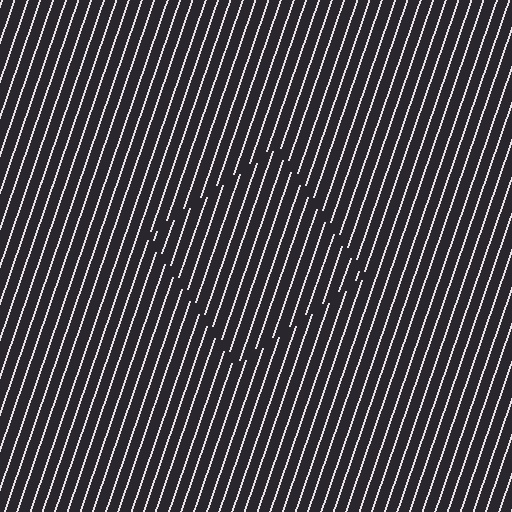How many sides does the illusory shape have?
4 sides — the line-ends trace a square.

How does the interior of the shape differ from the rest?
The interior of the shape contains the same grating, shifted by half a period — the contour is defined by the phase discontinuity where line-ends from the inner and outer gratings abut.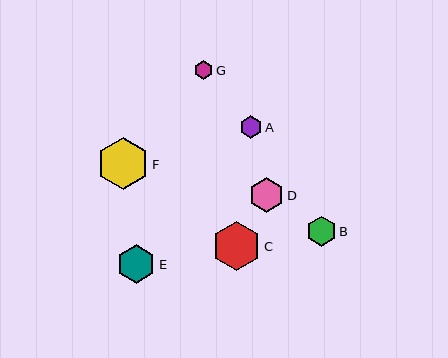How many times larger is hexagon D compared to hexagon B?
Hexagon D is approximately 1.2 times the size of hexagon B.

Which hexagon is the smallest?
Hexagon G is the smallest with a size of approximately 19 pixels.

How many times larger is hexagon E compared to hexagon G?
Hexagon E is approximately 2.1 times the size of hexagon G.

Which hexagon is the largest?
Hexagon F is the largest with a size of approximately 52 pixels.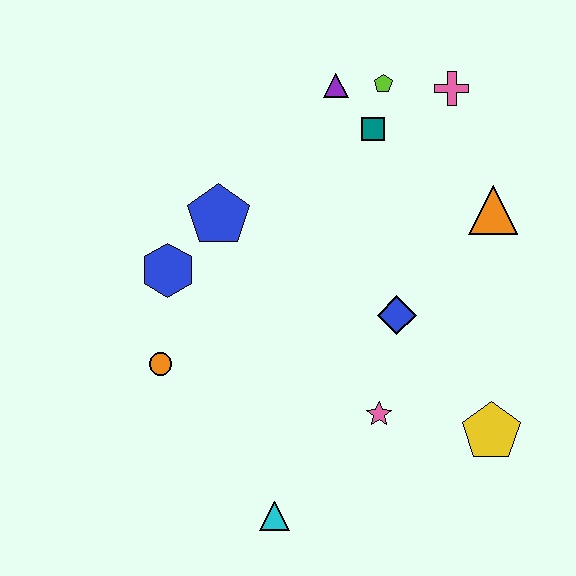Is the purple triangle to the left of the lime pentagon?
Yes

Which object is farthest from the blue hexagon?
The yellow pentagon is farthest from the blue hexagon.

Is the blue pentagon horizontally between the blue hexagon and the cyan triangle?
Yes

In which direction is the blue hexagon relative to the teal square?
The blue hexagon is to the left of the teal square.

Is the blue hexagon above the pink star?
Yes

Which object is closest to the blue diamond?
The pink star is closest to the blue diamond.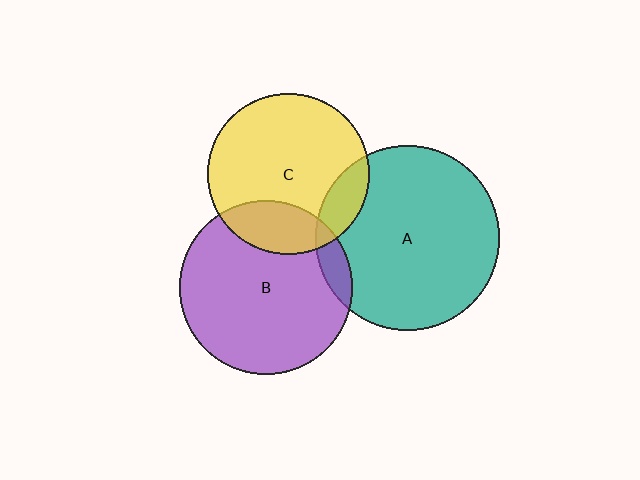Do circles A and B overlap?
Yes.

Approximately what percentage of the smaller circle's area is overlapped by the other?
Approximately 10%.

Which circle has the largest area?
Circle A (teal).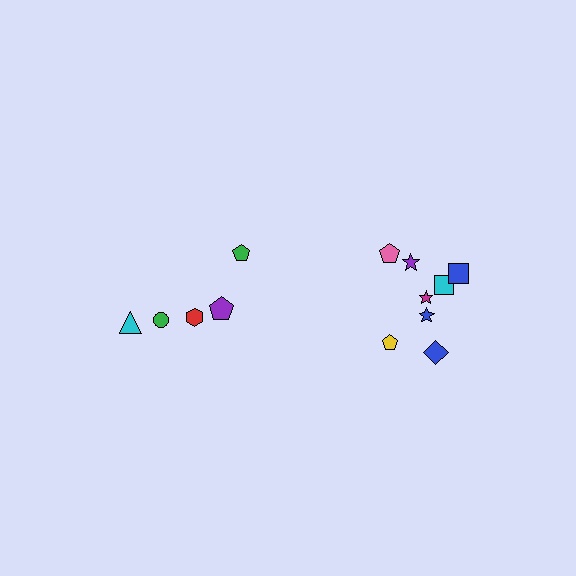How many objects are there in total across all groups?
There are 13 objects.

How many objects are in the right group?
There are 8 objects.